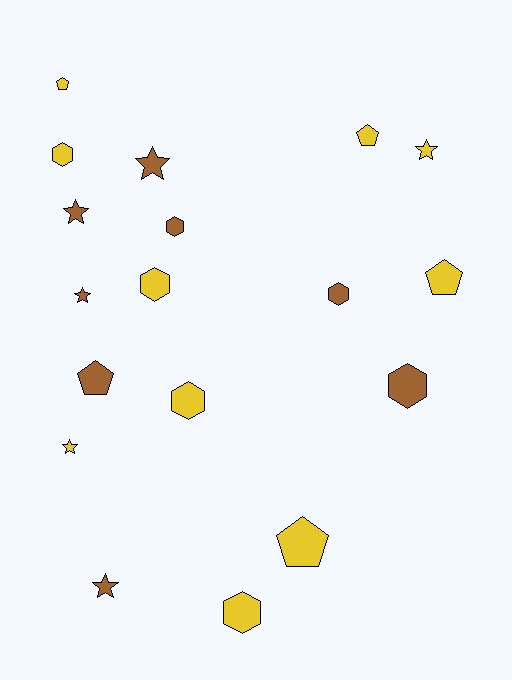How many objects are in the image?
There are 18 objects.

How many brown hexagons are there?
There are 3 brown hexagons.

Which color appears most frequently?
Yellow, with 10 objects.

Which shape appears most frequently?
Hexagon, with 7 objects.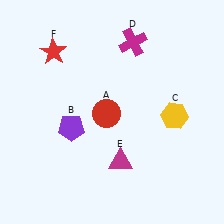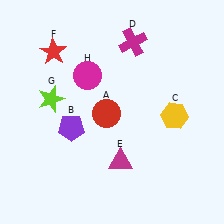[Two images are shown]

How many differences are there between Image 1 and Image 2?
There are 2 differences between the two images.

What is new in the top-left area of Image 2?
A lime star (G) was added in the top-left area of Image 2.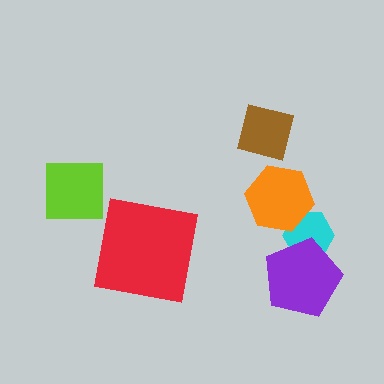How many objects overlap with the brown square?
0 objects overlap with the brown square.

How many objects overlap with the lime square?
0 objects overlap with the lime square.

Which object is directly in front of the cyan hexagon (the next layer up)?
The purple pentagon is directly in front of the cyan hexagon.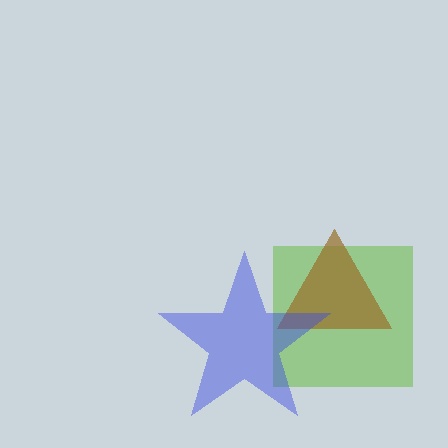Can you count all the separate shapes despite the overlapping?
Yes, there are 3 separate shapes.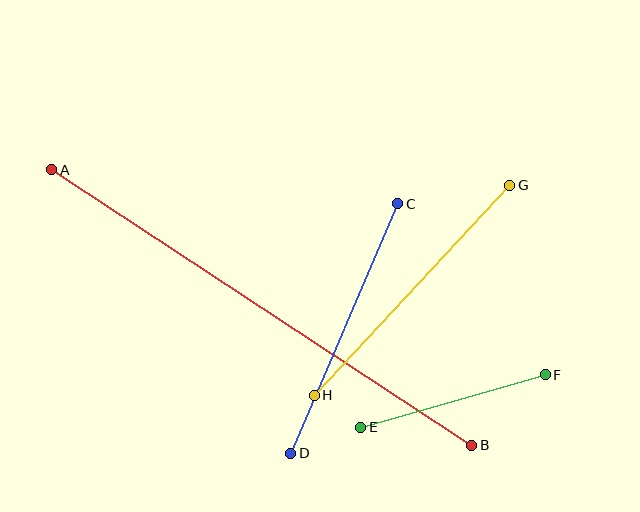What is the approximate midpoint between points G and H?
The midpoint is at approximately (412, 290) pixels.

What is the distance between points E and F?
The distance is approximately 192 pixels.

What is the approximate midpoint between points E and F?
The midpoint is at approximately (453, 401) pixels.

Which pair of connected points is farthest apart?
Points A and B are farthest apart.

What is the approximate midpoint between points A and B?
The midpoint is at approximately (262, 307) pixels.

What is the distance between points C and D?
The distance is approximately 272 pixels.